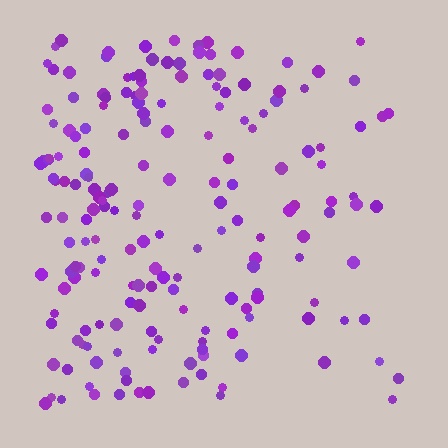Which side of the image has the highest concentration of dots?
The left.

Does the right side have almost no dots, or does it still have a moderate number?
Still a moderate number, just noticeably fewer than the left.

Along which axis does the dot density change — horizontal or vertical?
Horizontal.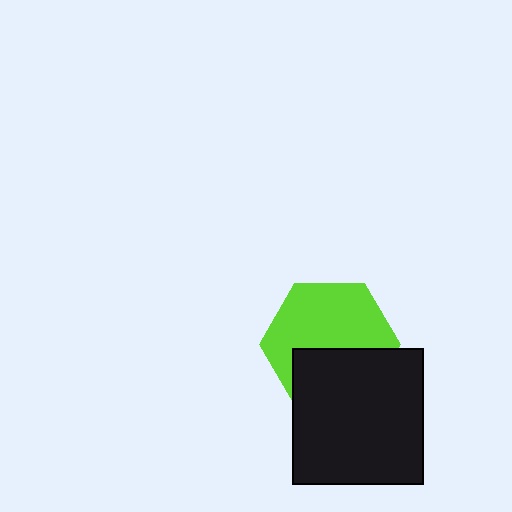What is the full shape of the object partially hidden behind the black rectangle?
The partially hidden object is a lime hexagon.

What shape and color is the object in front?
The object in front is a black rectangle.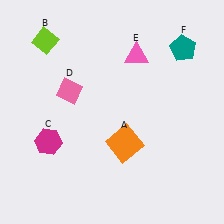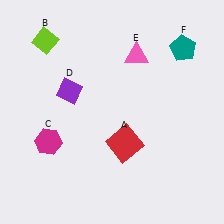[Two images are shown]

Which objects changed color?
A changed from orange to red. D changed from pink to purple.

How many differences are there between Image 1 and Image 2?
There are 2 differences between the two images.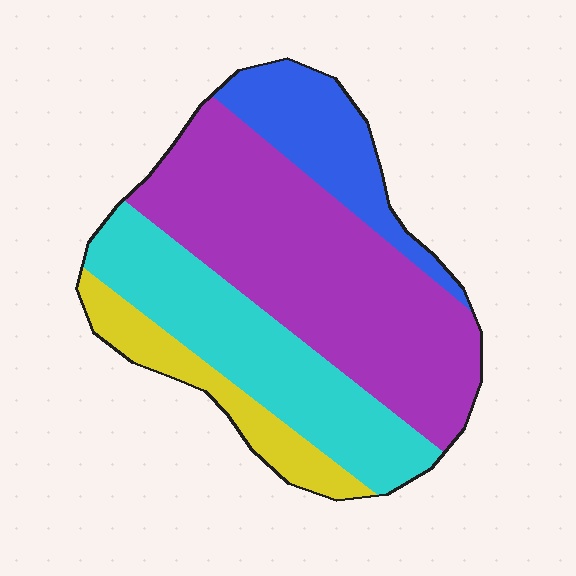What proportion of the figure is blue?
Blue takes up about one sixth (1/6) of the figure.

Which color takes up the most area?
Purple, at roughly 45%.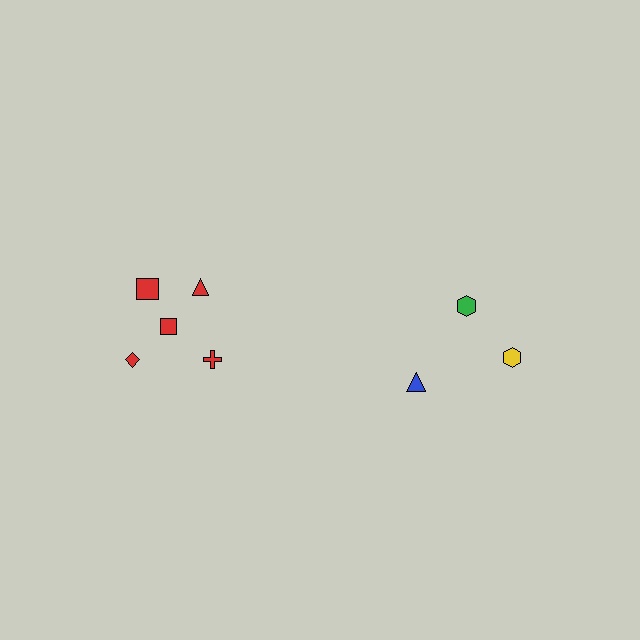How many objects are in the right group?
There are 3 objects.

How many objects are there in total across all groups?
There are 8 objects.